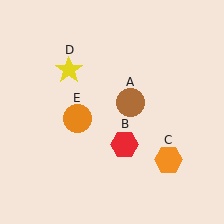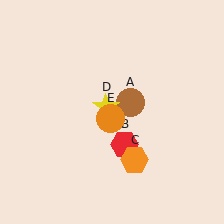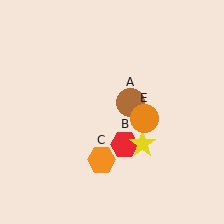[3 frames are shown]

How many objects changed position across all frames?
3 objects changed position: orange hexagon (object C), yellow star (object D), orange circle (object E).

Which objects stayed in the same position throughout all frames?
Brown circle (object A) and red hexagon (object B) remained stationary.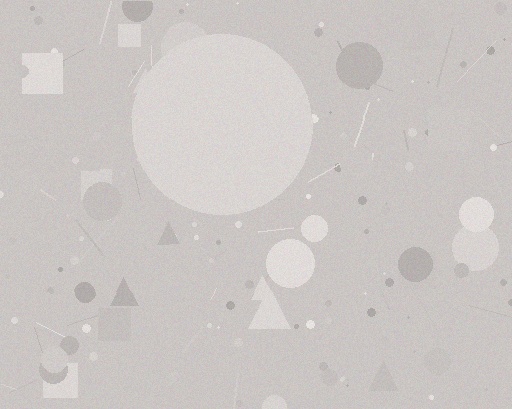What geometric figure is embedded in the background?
A circle is embedded in the background.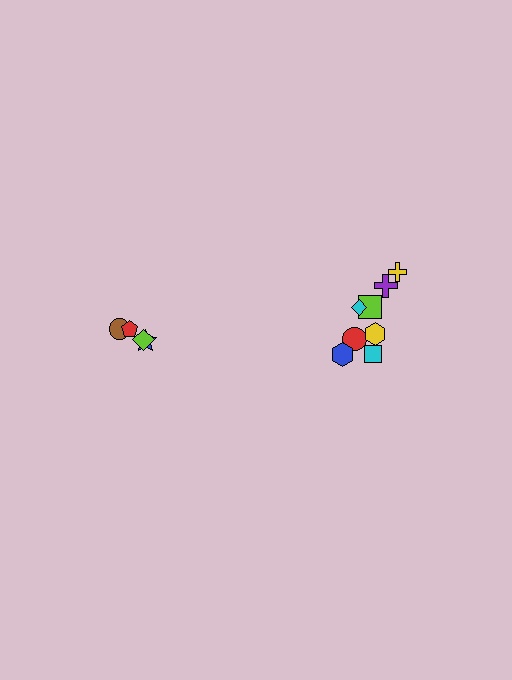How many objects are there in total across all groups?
There are 12 objects.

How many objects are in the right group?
There are 8 objects.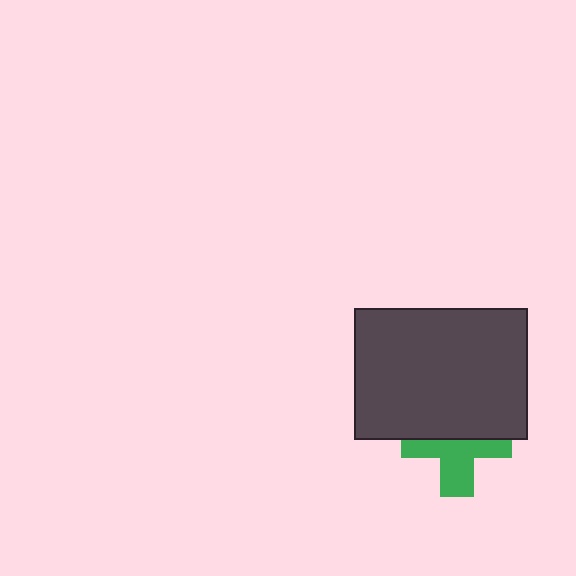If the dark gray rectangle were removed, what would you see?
You would see the complete green cross.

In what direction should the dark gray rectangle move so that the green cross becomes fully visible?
The dark gray rectangle should move up. That is the shortest direction to clear the overlap and leave the green cross fully visible.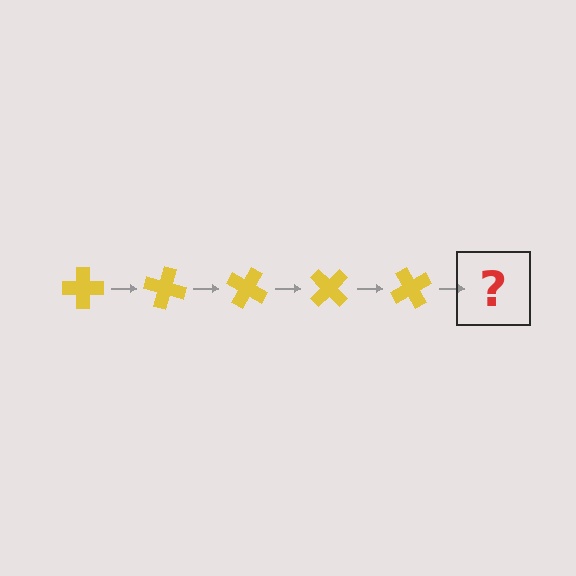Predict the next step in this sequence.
The next step is a yellow cross rotated 75 degrees.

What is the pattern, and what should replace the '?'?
The pattern is that the cross rotates 15 degrees each step. The '?' should be a yellow cross rotated 75 degrees.